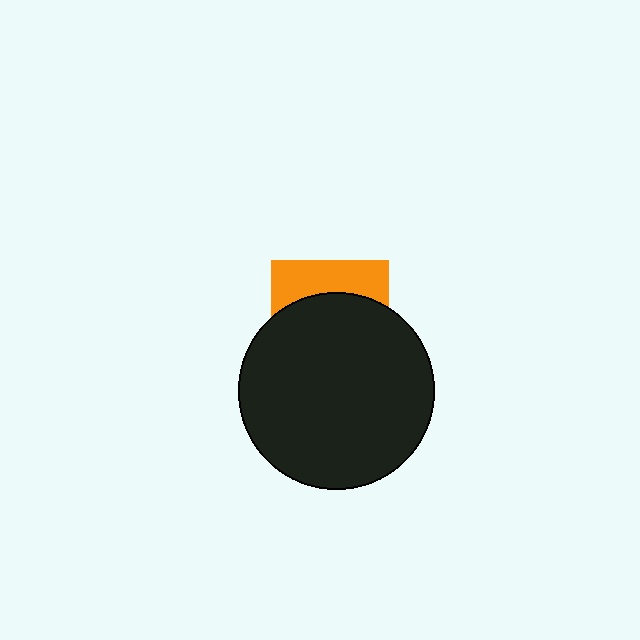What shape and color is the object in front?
The object in front is a black circle.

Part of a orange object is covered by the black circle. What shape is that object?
It is a square.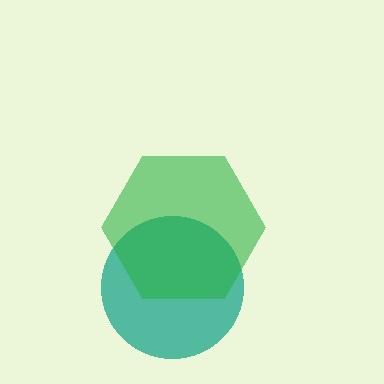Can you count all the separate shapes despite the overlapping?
Yes, there are 2 separate shapes.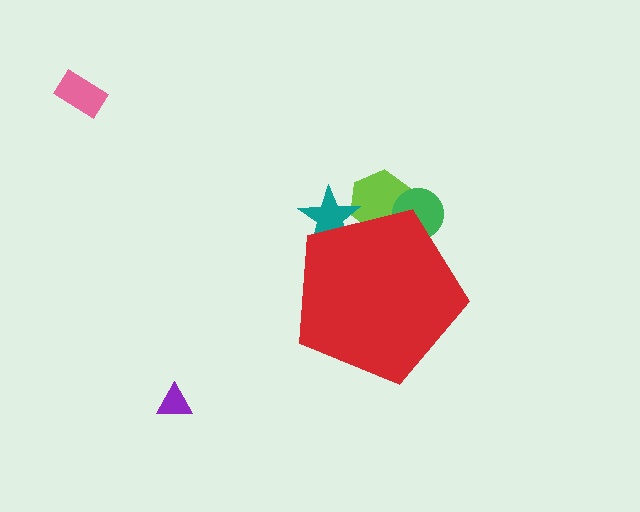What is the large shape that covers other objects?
A red pentagon.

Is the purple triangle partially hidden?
No, the purple triangle is fully visible.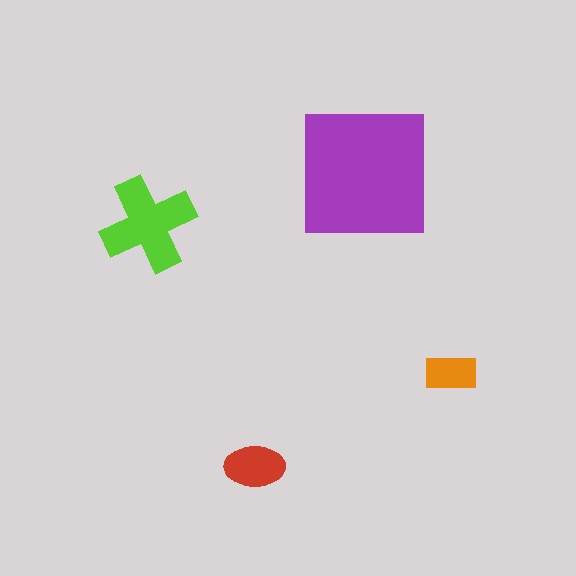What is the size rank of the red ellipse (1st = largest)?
3rd.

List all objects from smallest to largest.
The orange rectangle, the red ellipse, the lime cross, the purple square.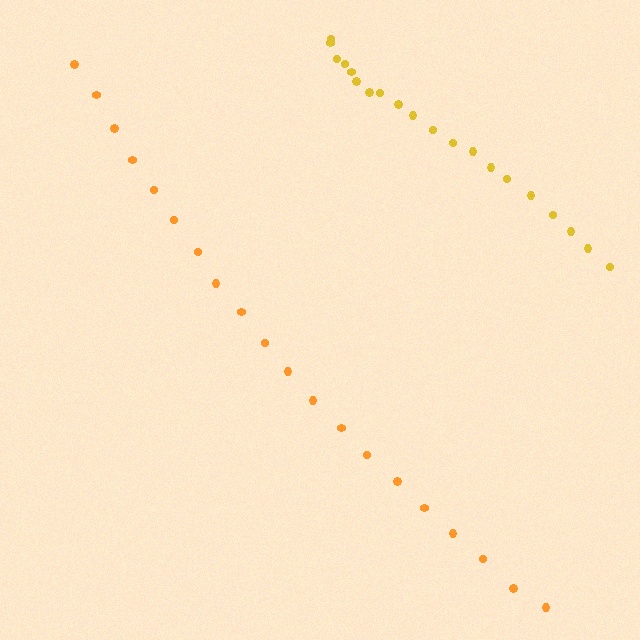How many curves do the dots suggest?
There are 2 distinct paths.